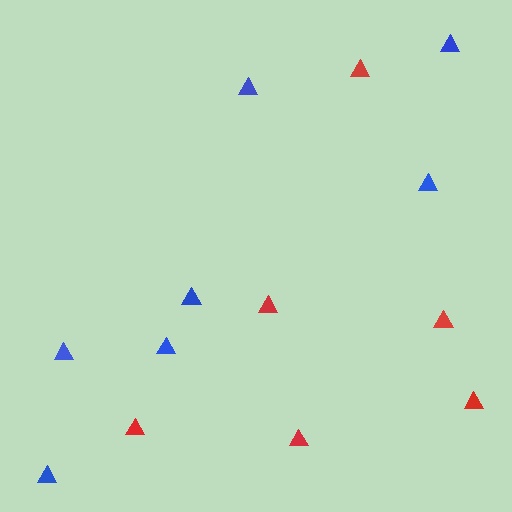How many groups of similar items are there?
There are 2 groups: one group of red triangles (6) and one group of blue triangles (7).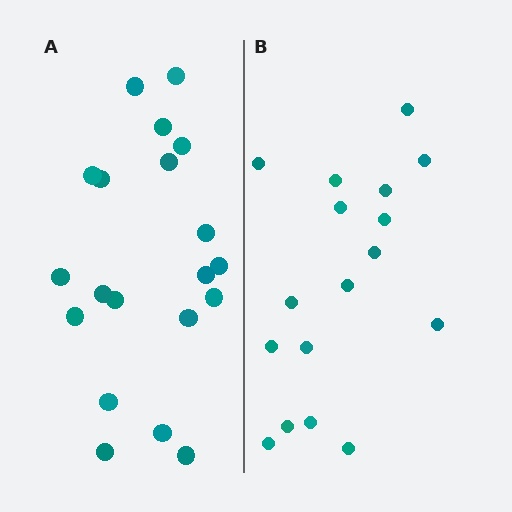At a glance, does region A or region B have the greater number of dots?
Region A (the left region) has more dots.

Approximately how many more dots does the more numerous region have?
Region A has just a few more — roughly 2 or 3 more dots than region B.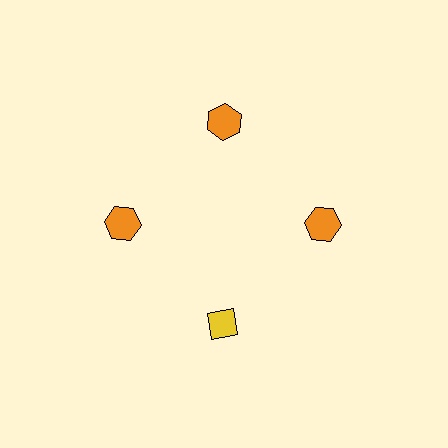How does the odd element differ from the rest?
It differs in both color (yellow instead of orange) and shape (diamond instead of hexagon).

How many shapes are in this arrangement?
There are 4 shapes arranged in a ring pattern.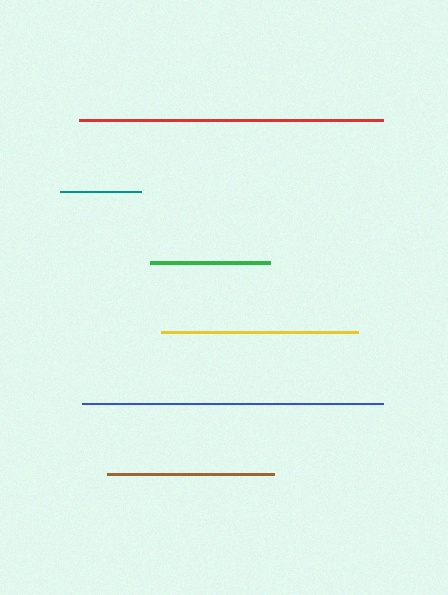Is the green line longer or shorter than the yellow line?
The yellow line is longer than the green line.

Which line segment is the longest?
The red line is the longest at approximately 304 pixels.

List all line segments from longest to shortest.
From longest to shortest: red, blue, yellow, brown, green, teal.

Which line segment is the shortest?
The teal line is the shortest at approximately 82 pixels.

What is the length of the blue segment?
The blue segment is approximately 301 pixels long.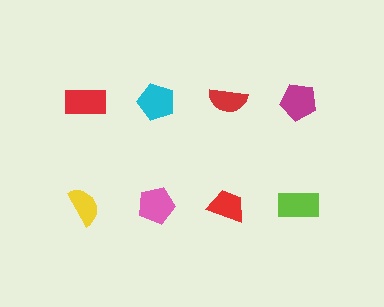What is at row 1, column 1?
A red rectangle.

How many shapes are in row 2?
4 shapes.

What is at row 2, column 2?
A pink pentagon.